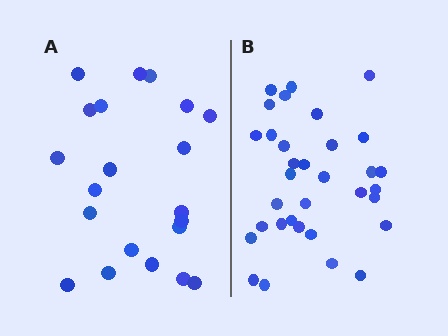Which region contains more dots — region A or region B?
Region B (the right region) has more dots.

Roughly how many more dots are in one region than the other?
Region B has roughly 12 or so more dots than region A.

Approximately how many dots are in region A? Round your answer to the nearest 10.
About 20 dots. (The exact count is 21, which rounds to 20.)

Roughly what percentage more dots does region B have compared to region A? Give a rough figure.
About 55% more.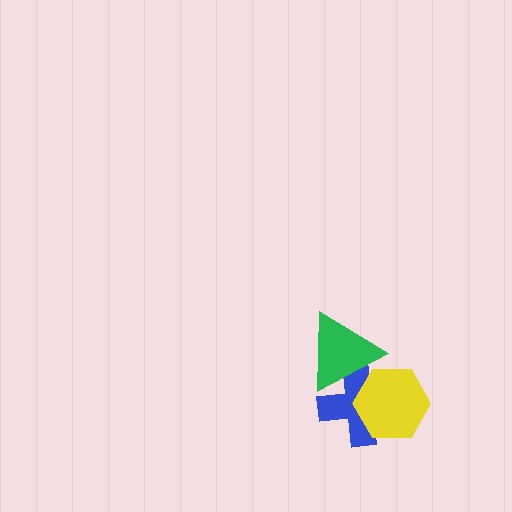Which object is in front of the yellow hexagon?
The green triangle is in front of the yellow hexagon.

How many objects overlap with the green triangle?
2 objects overlap with the green triangle.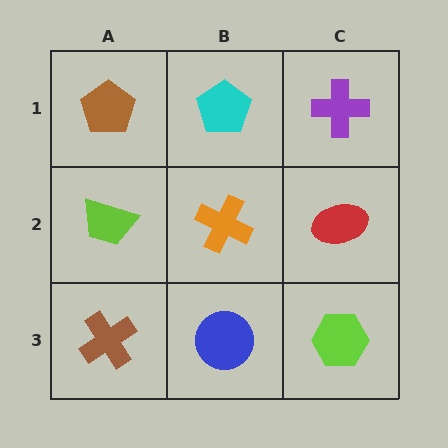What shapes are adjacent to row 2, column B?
A cyan pentagon (row 1, column B), a blue circle (row 3, column B), a lime trapezoid (row 2, column A), a red ellipse (row 2, column C).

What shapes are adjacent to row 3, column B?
An orange cross (row 2, column B), a brown cross (row 3, column A), a lime hexagon (row 3, column C).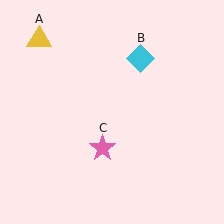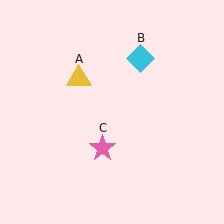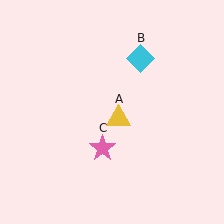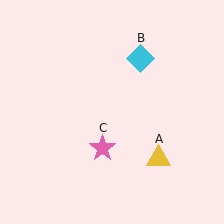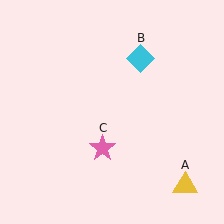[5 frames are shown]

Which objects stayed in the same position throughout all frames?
Cyan diamond (object B) and pink star (object C) remained stationary.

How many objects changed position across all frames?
1 object changed position: yellow triangle (object A).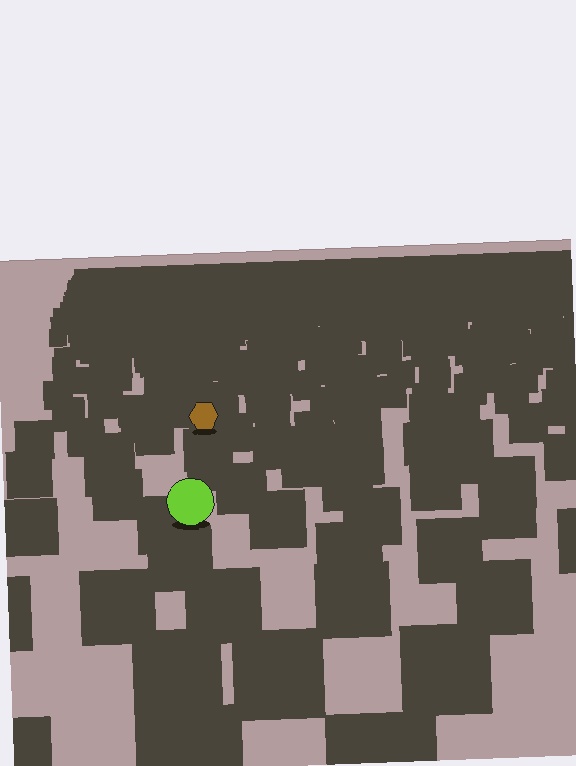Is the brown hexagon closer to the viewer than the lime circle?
No. The lime circle is closer — you can tell from the texture gradient: the ground texture is coarser near it.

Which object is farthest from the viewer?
The brown hexagon is farthest from the viewer. It appears smaller and the ground texture around it is denser.